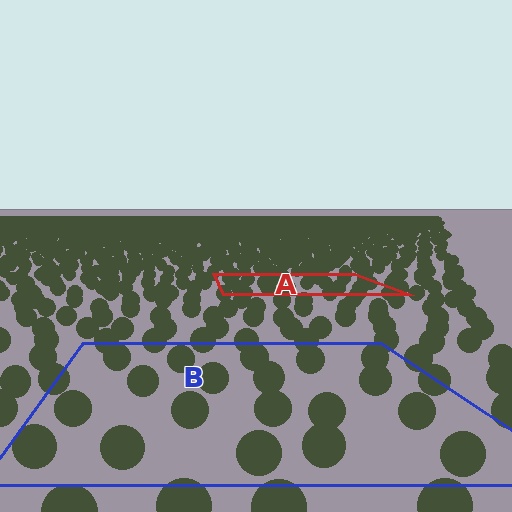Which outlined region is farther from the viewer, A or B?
Region A is farther from the viewer — the texture elements inside it appear smaller and more densely packed.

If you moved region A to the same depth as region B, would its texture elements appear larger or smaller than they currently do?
They would appear larger. At a closer depth, the same texture elements are projected at a bigger on-screen size.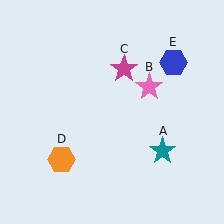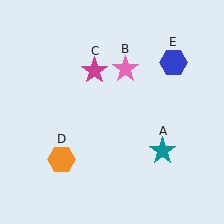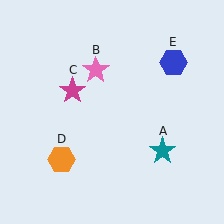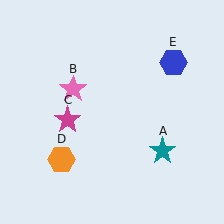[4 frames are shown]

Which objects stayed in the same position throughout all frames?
Teal star (object A) and orange hexagon (object D) and blue hexagon (object E) remained stationary.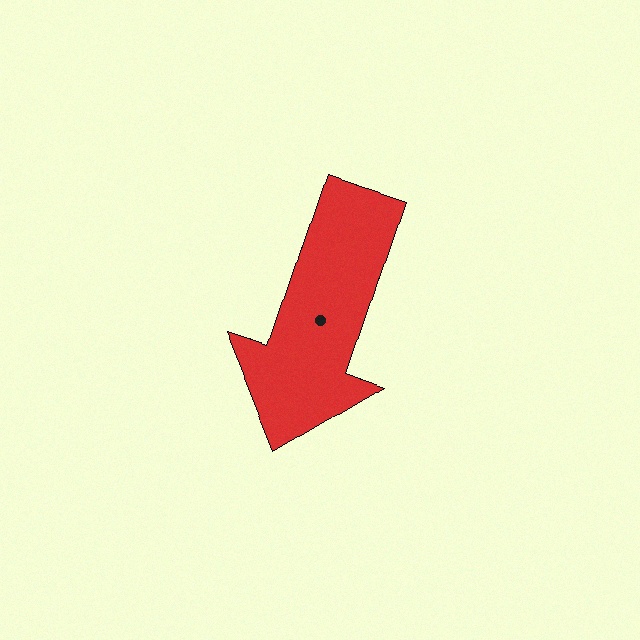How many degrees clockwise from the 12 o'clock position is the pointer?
Approximately 198 degrees.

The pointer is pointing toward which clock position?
Roughly 7 o'clock.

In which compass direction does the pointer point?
South.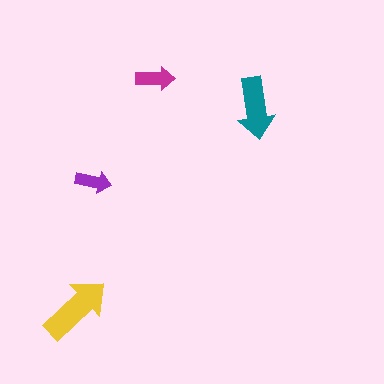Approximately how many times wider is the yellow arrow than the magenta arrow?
About 2 times wider.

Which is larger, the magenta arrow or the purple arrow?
The magenta one.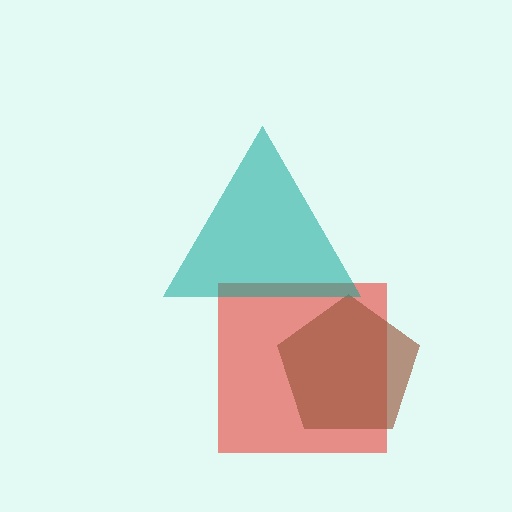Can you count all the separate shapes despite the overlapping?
Yes, there are 3 separate shapes.